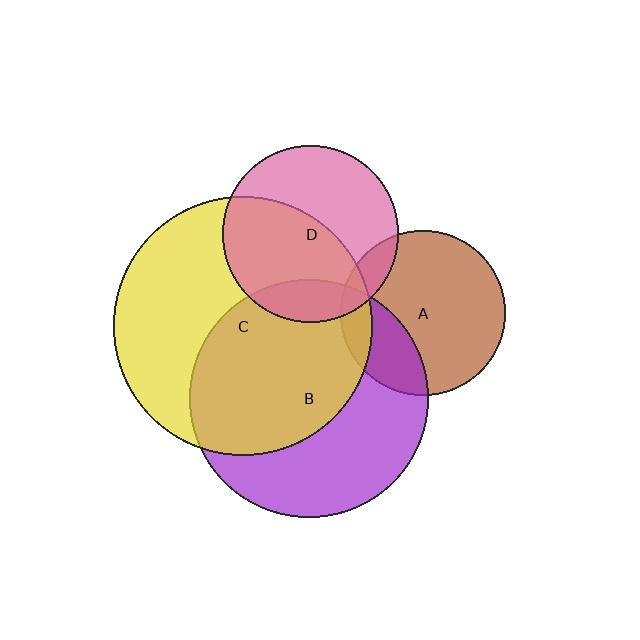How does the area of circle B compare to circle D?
Approximately 1.8 times.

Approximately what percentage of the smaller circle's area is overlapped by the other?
Approximately 55%.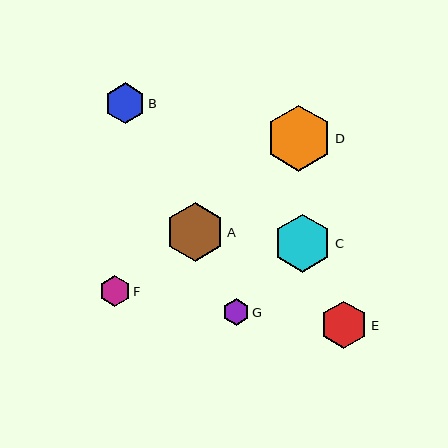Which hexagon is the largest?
Hexagon D is the largest with a size of approximately 66 pixels.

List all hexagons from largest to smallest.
From largest to smallest: D, A, C, E, B, F, G.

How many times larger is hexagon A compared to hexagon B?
Hexagon A is approximately 1.5 times the size of hexagon B.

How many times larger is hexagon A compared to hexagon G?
Hexagon A is approximately 2.2 times the size of hexagon G.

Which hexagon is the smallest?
Hexagon G is the smallest with a size of approximately 27 pixels.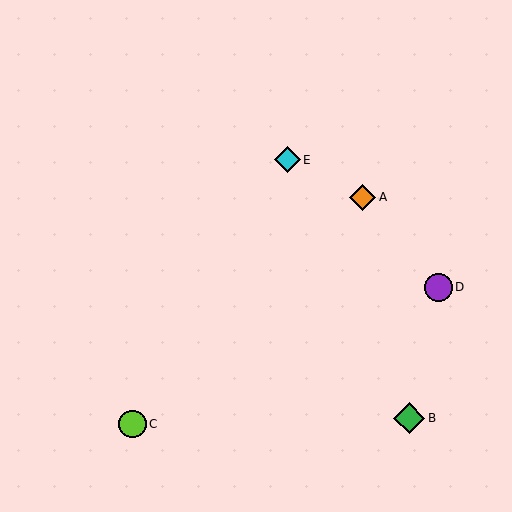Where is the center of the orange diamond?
The center of the orange diamond is at (363, 197).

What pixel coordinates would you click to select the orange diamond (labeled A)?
Click at (363, 197) to select the orange diamond A.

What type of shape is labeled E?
Shape E is a cyan diamond.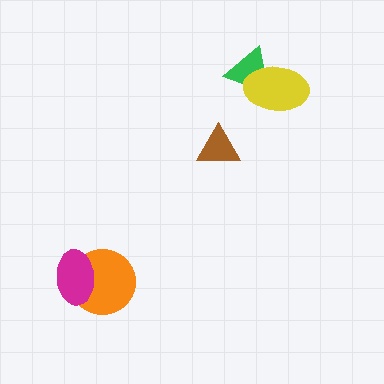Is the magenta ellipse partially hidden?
No, no other shape covers it.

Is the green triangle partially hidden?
Yes, it is partially covered by another shape.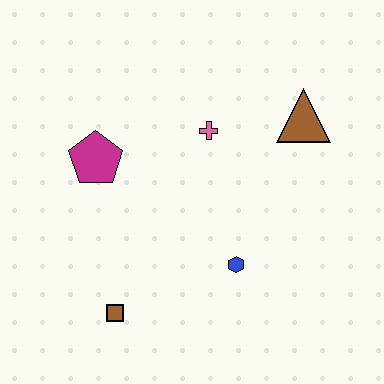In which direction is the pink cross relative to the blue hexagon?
The pink cross is above the blue hexagon.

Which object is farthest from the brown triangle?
The brown square is farthest from the brown triangle.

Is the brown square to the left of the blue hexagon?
Yes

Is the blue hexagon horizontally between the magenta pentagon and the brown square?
No